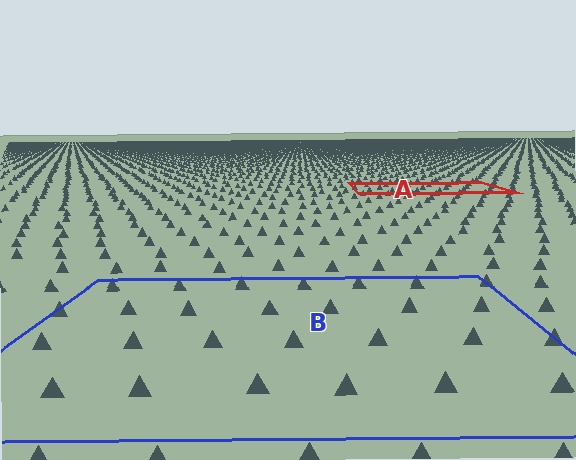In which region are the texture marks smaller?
The texture marks are smaller in region A, because it is farther away.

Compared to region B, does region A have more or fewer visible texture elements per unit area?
Region A has more texture elements per unit area — they are packed more densely because it is farther away.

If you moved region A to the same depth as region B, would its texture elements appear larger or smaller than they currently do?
They would appear larger. At a closer depth, the same texture elements are projected at a bigger on-screen size.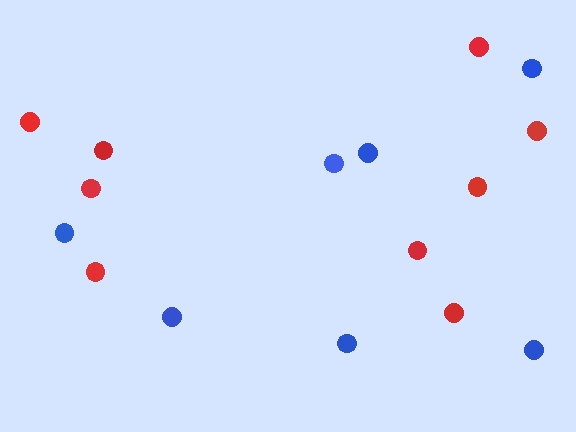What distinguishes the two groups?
There are 2 groups: one group of blue circles (7) and one group of red circles (9).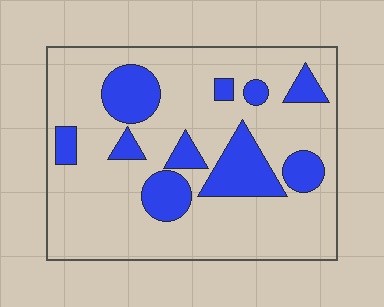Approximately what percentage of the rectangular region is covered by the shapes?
Approximately 25%.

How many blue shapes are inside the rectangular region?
10.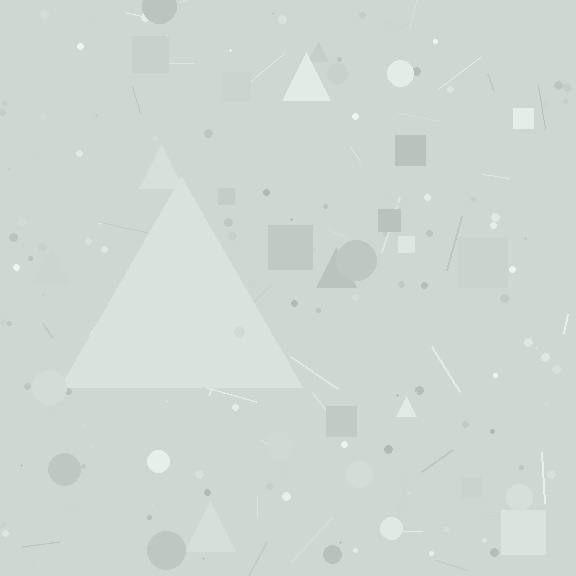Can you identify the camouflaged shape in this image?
The camouflaged shape is a triangle.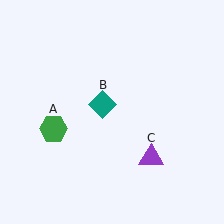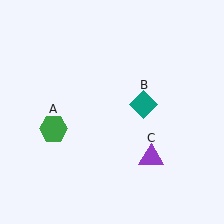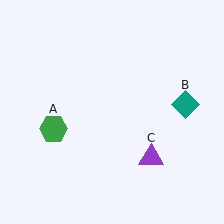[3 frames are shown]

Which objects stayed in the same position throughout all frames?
Green hexagon (object A) and purple triangle (object C) remained stationary.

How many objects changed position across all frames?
1 object changed position: teal diamond (object B).